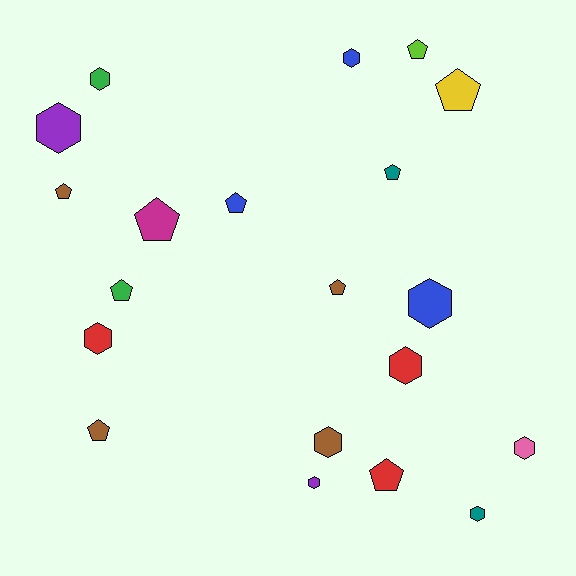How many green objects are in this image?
There are 2 green objects.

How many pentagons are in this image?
There are 10 pentagons.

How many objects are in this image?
There are 20 objects.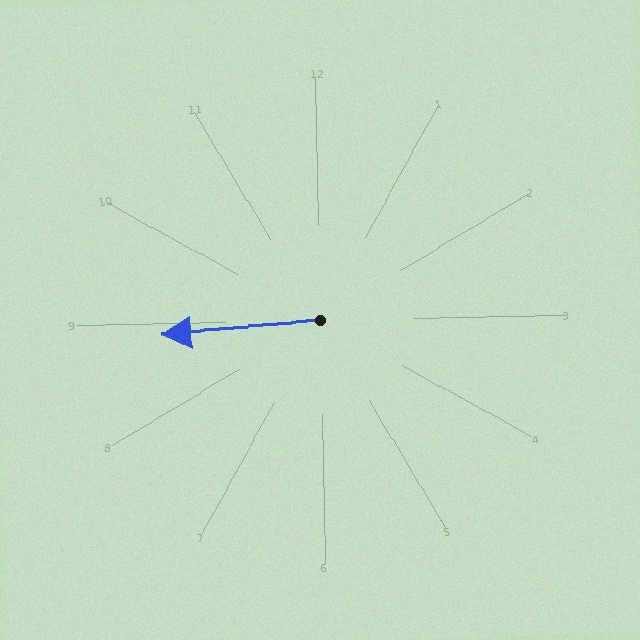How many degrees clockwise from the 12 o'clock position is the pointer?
Approximately 266 degrees.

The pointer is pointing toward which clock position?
Roughly 9 o'clock.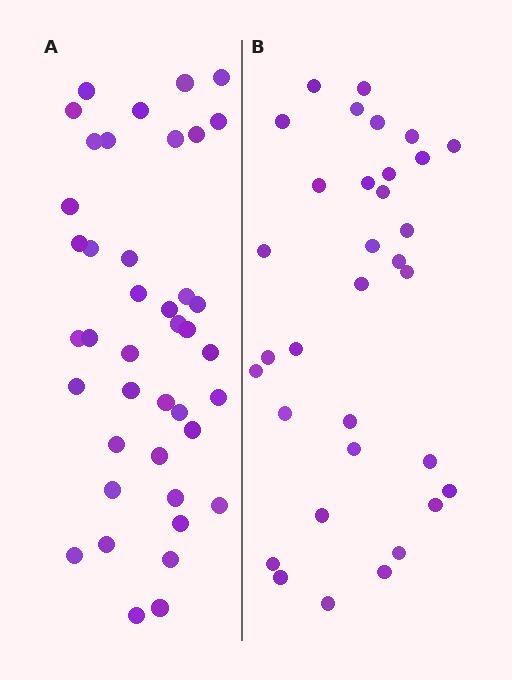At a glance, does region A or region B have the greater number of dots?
Region A (the left region) has more dots.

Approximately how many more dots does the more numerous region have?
Region A has roughly 8 or so more dots than region B.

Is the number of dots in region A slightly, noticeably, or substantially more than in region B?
Region A has only slightly more — the two regions are fairly close. The ratio is roughly 1.2 to 1.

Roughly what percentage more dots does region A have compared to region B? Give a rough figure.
About 25% more.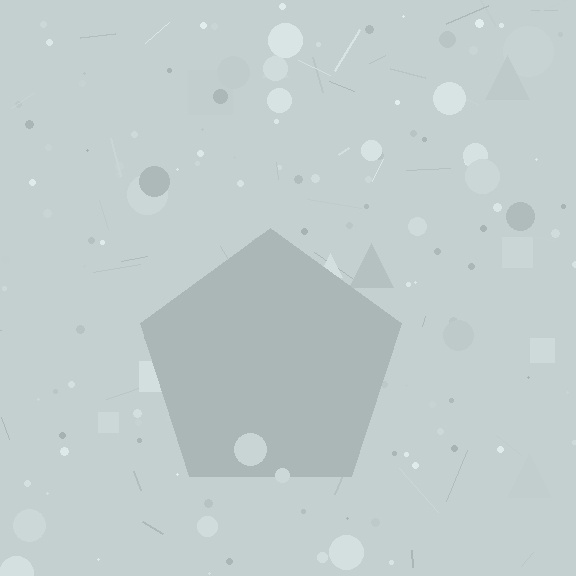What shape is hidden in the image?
A pentagon is hidden in the image.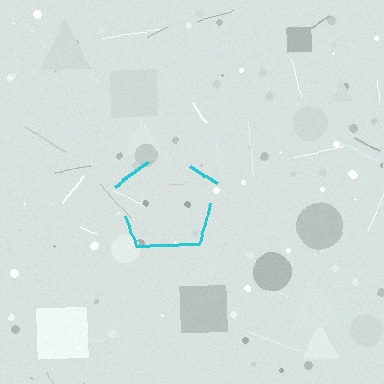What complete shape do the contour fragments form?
The contour fragments form a pentagon.